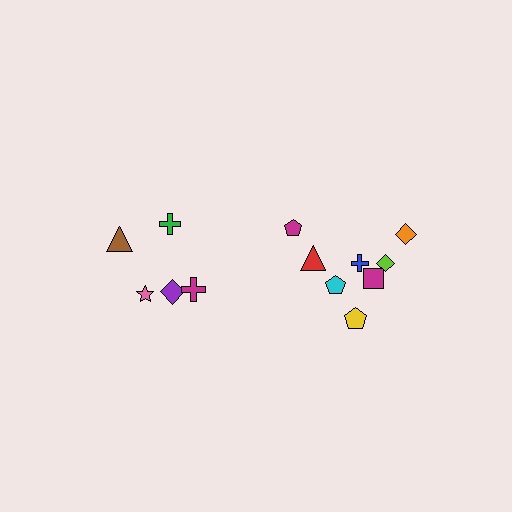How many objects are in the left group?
There are 5 objects.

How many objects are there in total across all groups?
There are 13 objects.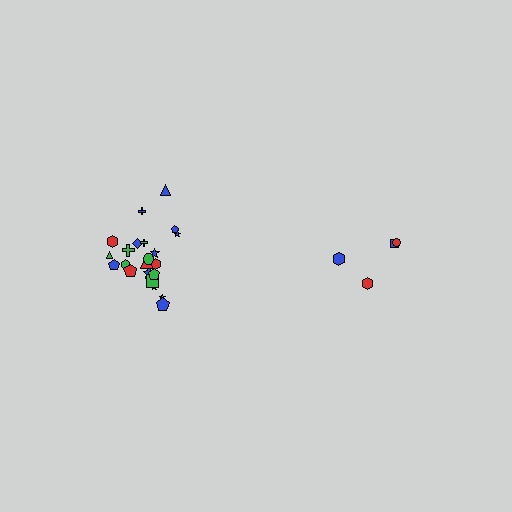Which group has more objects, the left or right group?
The left group.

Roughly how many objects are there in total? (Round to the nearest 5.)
Roughly 25 objects in total.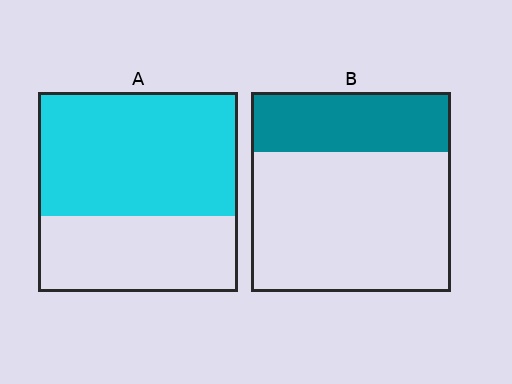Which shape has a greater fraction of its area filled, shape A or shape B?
Shape A.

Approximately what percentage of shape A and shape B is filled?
A is approximately 60% and B is approximately 30%.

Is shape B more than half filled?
No.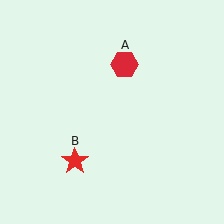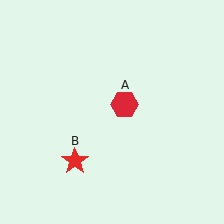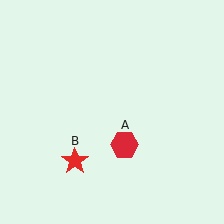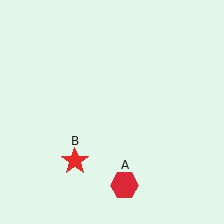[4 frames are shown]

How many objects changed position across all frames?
1 object changed position: red hexagon (object A).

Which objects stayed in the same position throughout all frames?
Red star (object B) remained stationary.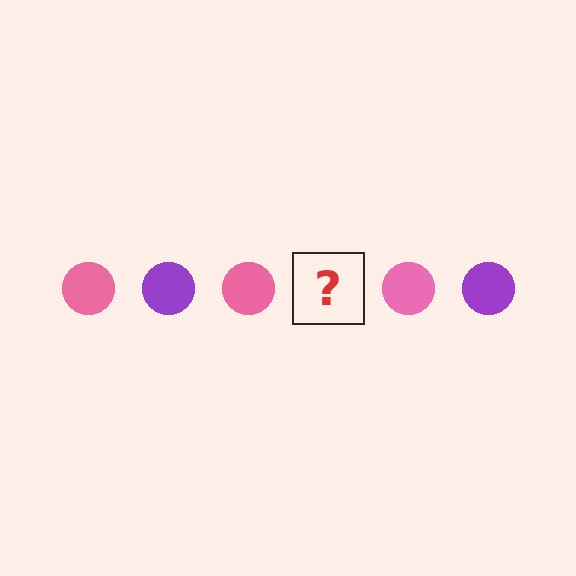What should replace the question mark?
The question mark should be replaced with a purple circle.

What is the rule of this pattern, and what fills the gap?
The rule is that the pattern cycles through pink, purple circles. The gap should be filled with a purple circle.